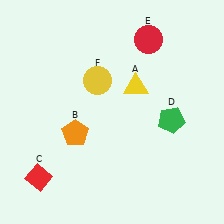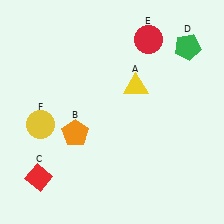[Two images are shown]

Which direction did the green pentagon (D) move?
The green pentagon (D) moved up.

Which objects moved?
The objects that moved are: the green pentagon (D), the yellow circle (F).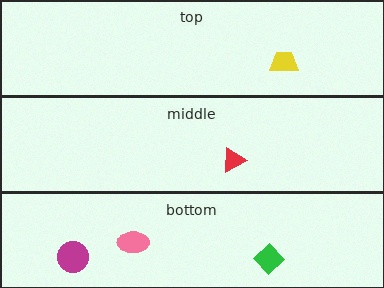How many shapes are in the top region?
1.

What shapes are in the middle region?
The red triangle.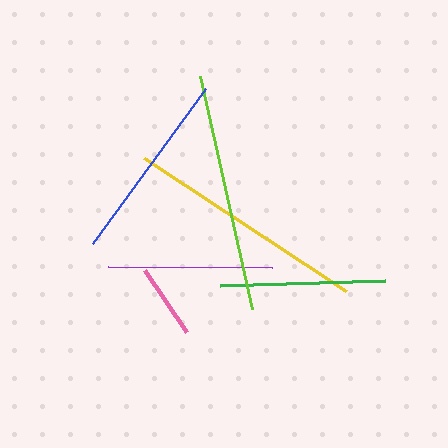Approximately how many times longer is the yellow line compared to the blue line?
The yellow line is approximately 1.3 times the length of the blue line.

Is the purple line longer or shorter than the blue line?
The blue line is longer than the purple line.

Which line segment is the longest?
The yellow line is the longest at approximately 242 pixels.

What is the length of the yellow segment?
The yellow segment is approximately 242 pixels long.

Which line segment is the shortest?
The pink line is the shortest at approximately 74 pixels.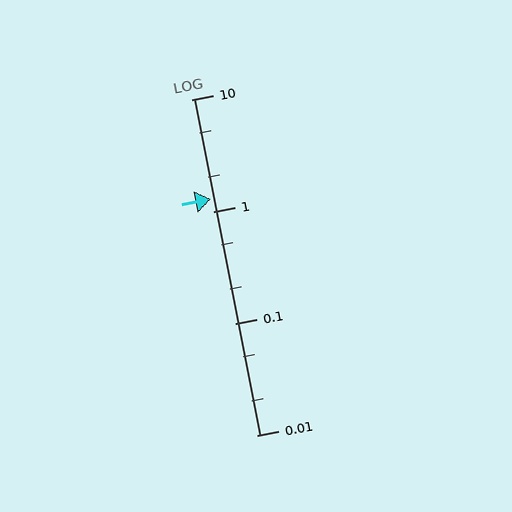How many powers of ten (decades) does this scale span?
The scale spans 3 decades, from 0.01 to 10.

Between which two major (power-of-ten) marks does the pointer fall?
The pointer is between 1 and 10.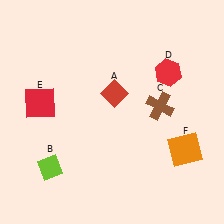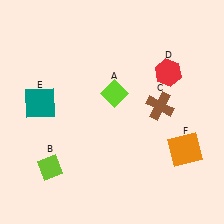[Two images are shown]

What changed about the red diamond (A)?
In Image 1, A is red. In Image 2, it changed to lime.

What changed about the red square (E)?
In Image 1, E is red. In Image 2, it changed to teal.